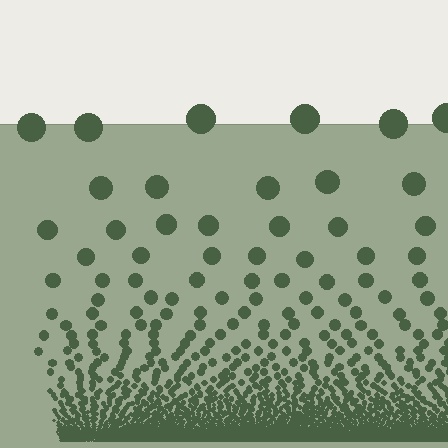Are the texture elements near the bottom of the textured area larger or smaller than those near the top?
Smaller. The gradient is inverted — elements near the bottom are smaller and denser.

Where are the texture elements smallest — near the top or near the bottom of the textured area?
Near the bottom.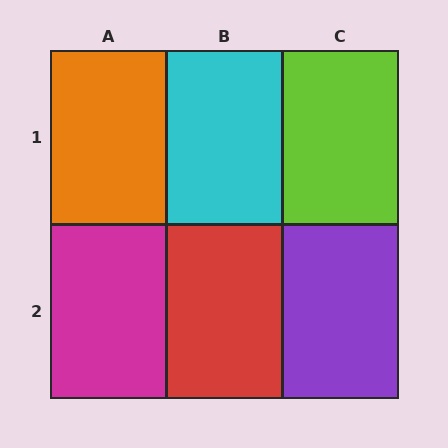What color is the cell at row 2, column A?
Magenta.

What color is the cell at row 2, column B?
Red.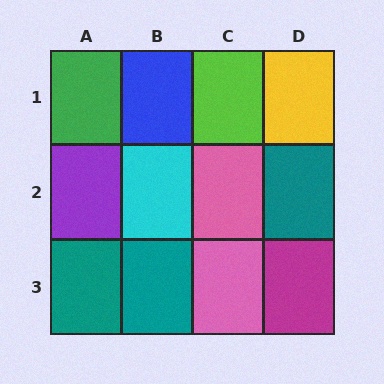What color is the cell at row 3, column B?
Teal.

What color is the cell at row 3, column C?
Pink.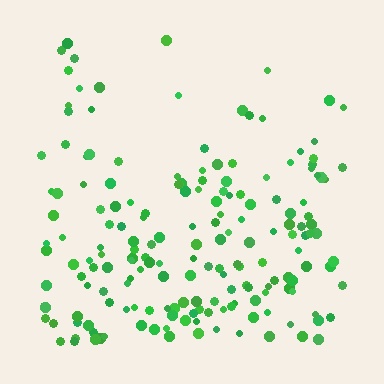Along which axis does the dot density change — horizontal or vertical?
Vertical.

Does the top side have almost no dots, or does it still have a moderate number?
Still a moderate number, just noticeably fewer than the bottom.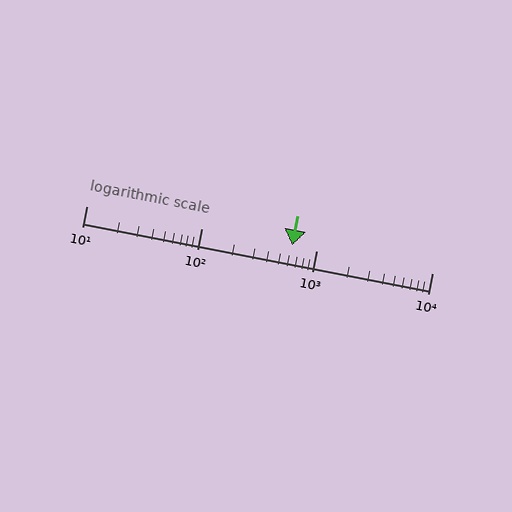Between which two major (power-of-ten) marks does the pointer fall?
The pointer is between 100 and 1000.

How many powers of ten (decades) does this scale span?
The scale spans 3 decades, from 10 to 10000.